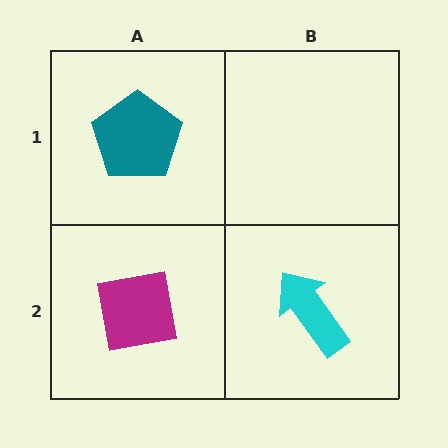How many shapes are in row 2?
2 shapes.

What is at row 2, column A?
A magenta square.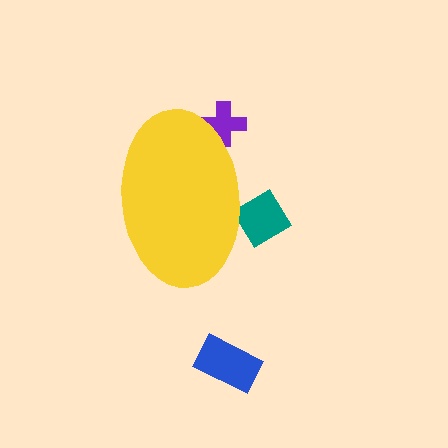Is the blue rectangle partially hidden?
No, the blue rectangle is fully visible.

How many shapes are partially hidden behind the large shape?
2 shapes are partially hidden.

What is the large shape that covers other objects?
A yellow ellipse.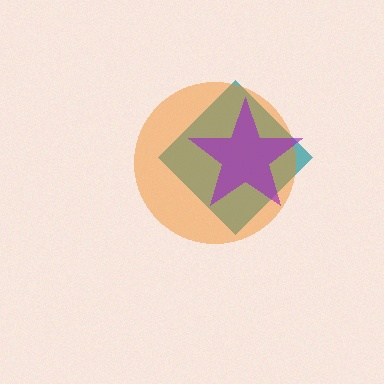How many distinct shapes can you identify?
There are 3 distinct shapes: a teal diamond, an orange circle, a purple star.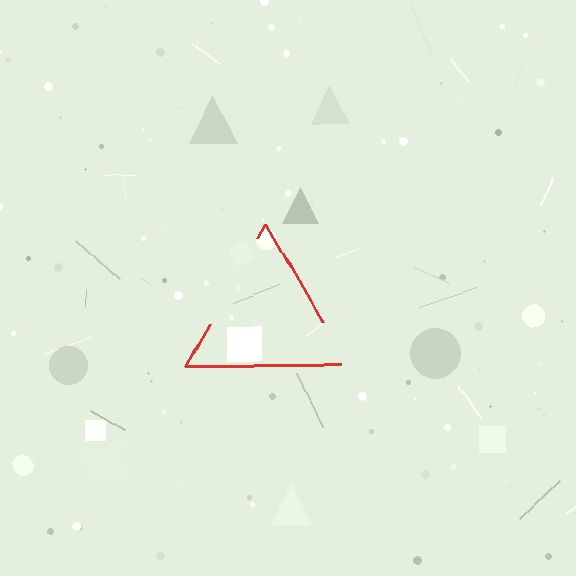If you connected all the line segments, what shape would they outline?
They would outline a triangle.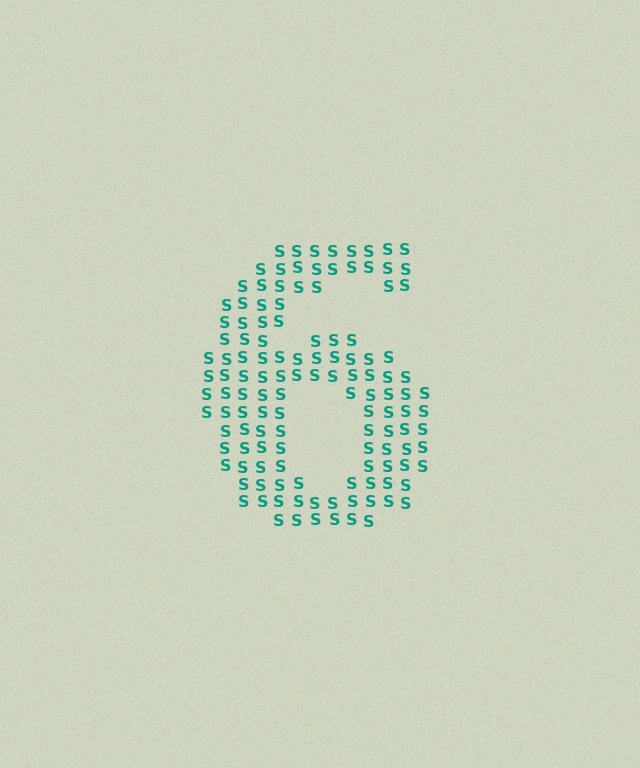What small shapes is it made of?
It is made of small letter S's.